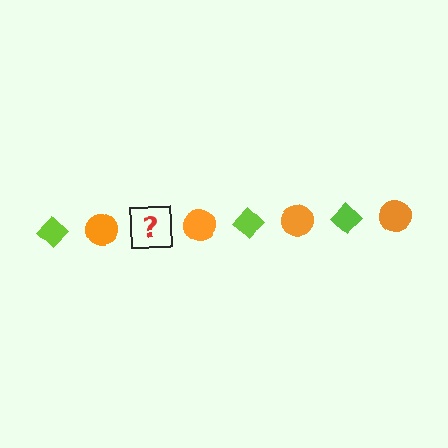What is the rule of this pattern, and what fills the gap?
The rule is that the pattern alternates between lime diamond and orange circle. The gap should be filled with a lime diamond.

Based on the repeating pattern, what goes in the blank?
The blank should be a lime diamond.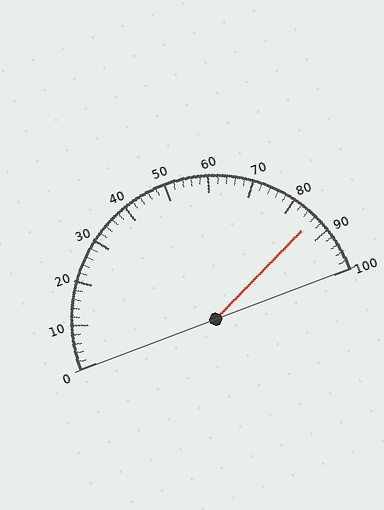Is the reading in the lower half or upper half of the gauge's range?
The reading is in the upper half of the range (0 to 100).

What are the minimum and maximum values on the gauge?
The gauge ranges from 0 to 100.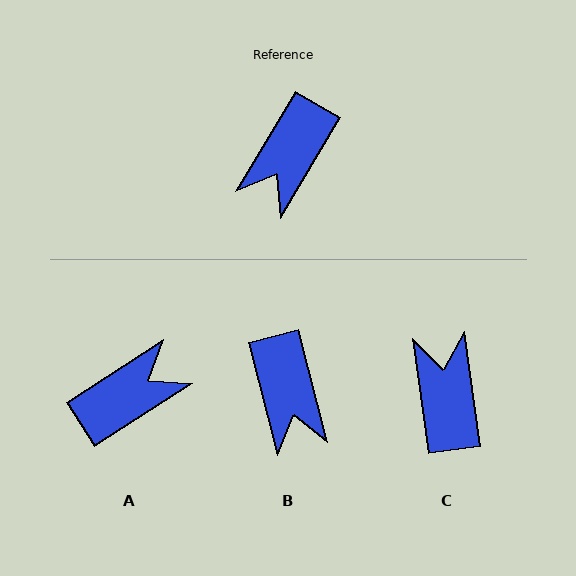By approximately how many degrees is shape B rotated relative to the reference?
Approximately 45 degrees counter-clockwise.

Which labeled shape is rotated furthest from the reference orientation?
A, about 153 degrees away.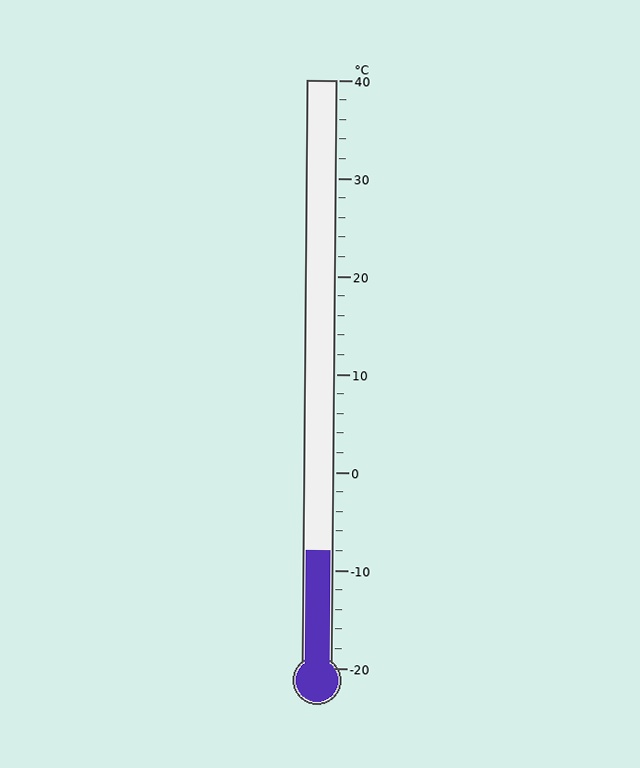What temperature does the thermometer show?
The thermometer shows approximately -8°C.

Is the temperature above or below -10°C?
The temperature is above -10°C.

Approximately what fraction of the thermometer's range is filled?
The thermometer is filled to approximately 20% of its range.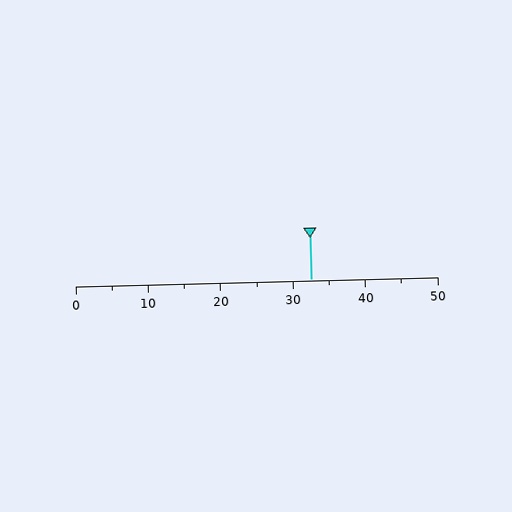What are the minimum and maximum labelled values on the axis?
The axis runs from 0 to 50.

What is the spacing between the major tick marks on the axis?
The major ticks are spaced 10 apart.